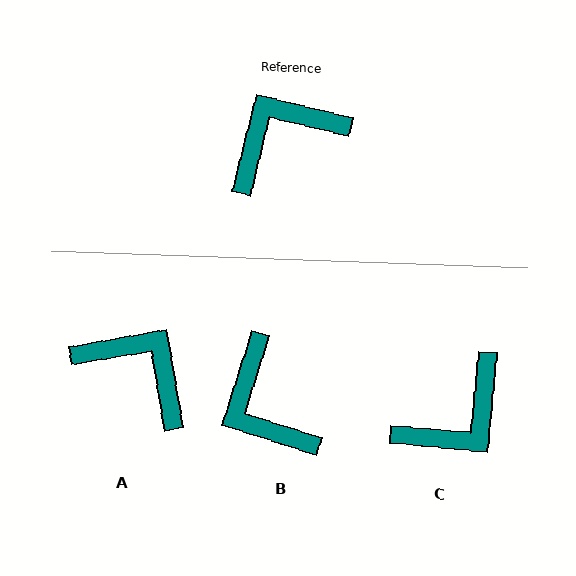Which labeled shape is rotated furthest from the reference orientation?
C, about 171 degrees away.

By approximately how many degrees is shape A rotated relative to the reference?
Approximately 66 degrees clockwise.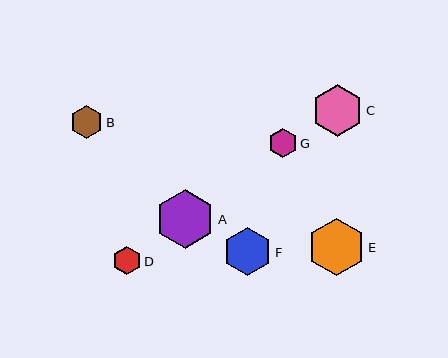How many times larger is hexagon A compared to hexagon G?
Hexagon A is approximately 2.0 times the size of hexagon G.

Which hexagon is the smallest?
Hexagon D is the smallest with a size of approximately 28 pixels.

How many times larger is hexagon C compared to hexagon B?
Hexagon C is approximately 1.6 times the size of hexagon B.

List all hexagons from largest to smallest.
From largest to smallest: A, E, C, F, B, G, D.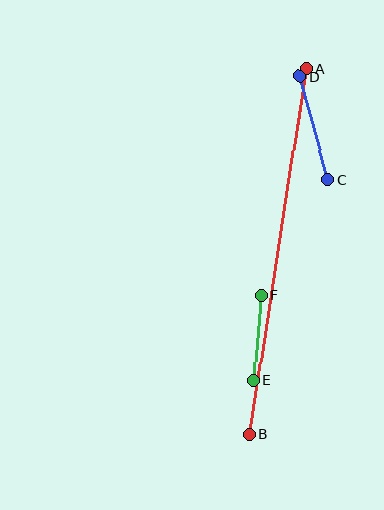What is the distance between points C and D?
The distance is approximately 107 pixels.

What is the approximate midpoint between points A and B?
The midpoint is at approximately (278, 251) pixels.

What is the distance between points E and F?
The distance is approximately 85 pixels.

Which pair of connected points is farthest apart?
Points A and B are farthest apart.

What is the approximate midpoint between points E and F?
The midpoint is at approximately (257, 338) pixels.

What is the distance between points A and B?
The distance is approximately 371 pixels.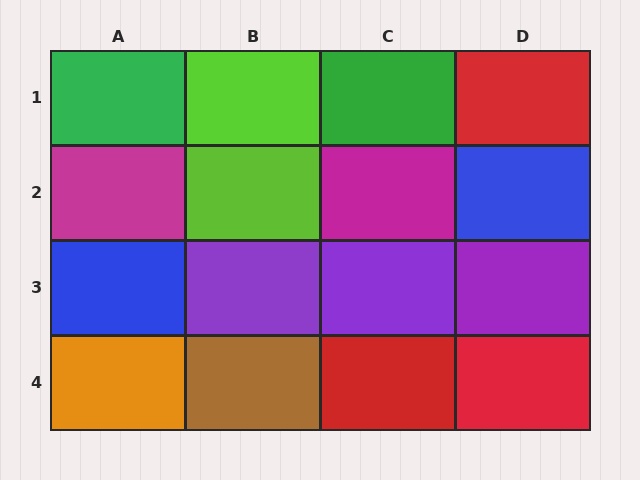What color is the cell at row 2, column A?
Magenta.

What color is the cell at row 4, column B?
Brown.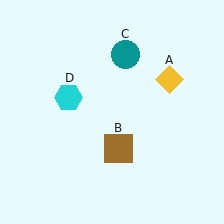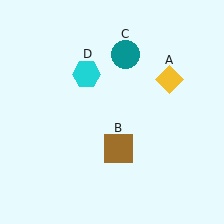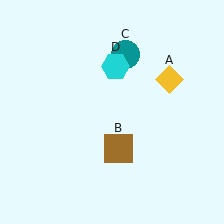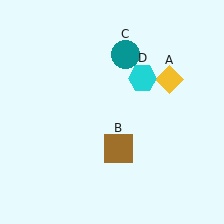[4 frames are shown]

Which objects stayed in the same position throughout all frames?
Yellow diamond (object A) and brown square (object B) and teal circle (object C) remained stationary.